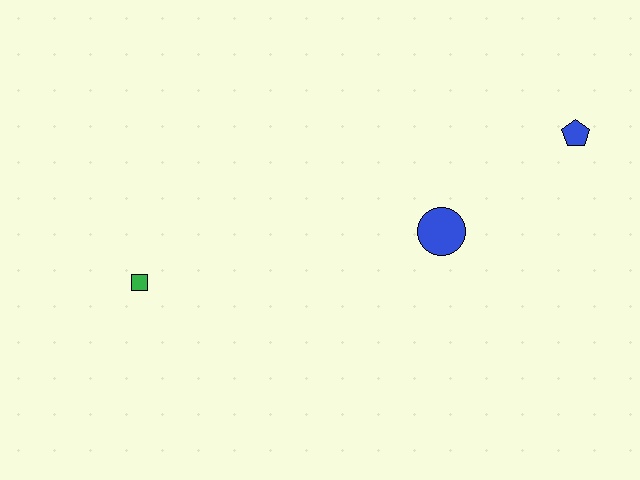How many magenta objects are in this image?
There are no magenta objects.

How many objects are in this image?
There are 3 objects.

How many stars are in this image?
There are no stars.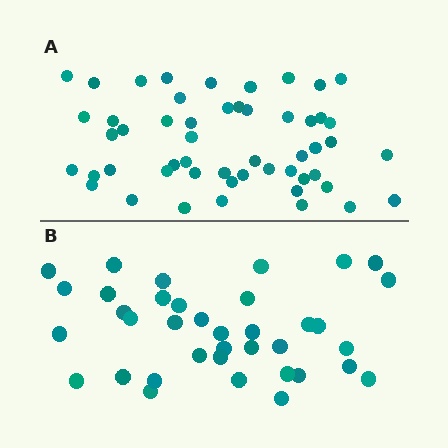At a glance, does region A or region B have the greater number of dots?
Region A (the top region) has more dots.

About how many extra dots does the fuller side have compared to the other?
Region A has approximately 15 more dots than region B.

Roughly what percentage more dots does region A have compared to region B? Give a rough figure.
About 40% more.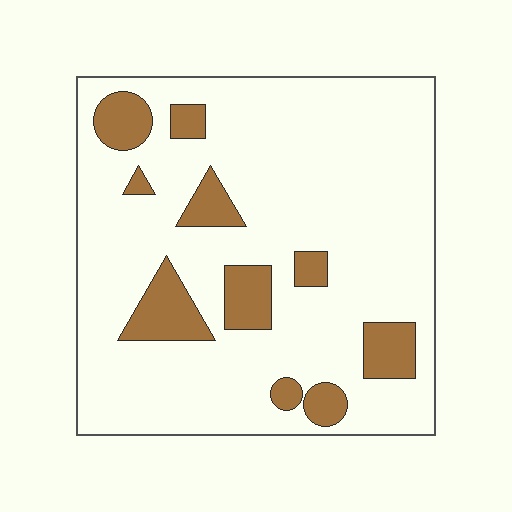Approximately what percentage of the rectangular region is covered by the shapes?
Approximately 15%.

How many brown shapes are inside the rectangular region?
10.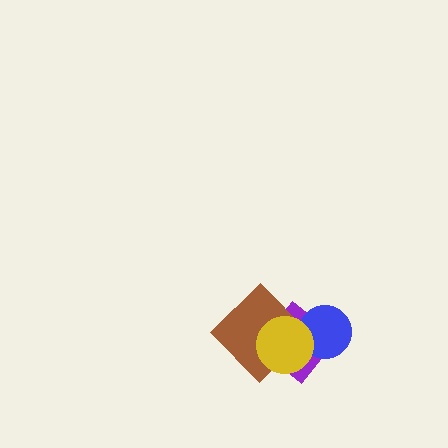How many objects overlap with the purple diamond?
3 objects overlap with the purple diamond.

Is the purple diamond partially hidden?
Yes, it is partially covered by another shape.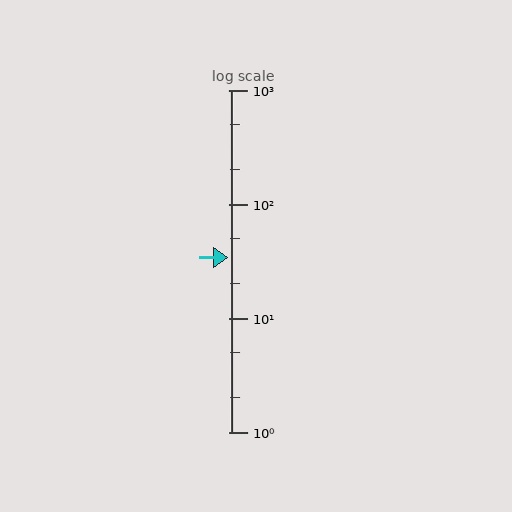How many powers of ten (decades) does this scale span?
The scale spans 3 decades, from 1 to 1000.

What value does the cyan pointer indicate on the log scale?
The pointer indicates approximately 34.